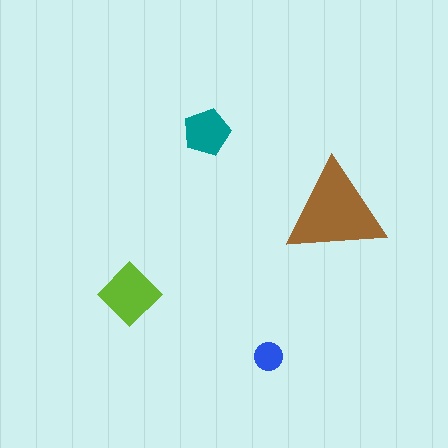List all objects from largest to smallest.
The brown triangle, the lime diamond, the teal pentagon, the blue circle.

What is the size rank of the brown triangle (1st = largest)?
1st.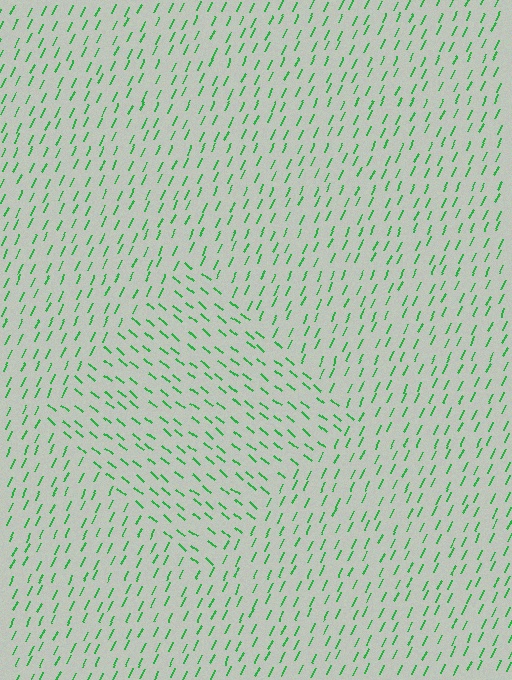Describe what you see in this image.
The image is filled with small green line segments. A diamond region in the image has lines oriented differently from the surrounding lines, creating a visible texture boundary.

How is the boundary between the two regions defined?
The boundary is defined purely by a change in line orientation (approximately 75 degrees difference). All lines are the same color and thickness.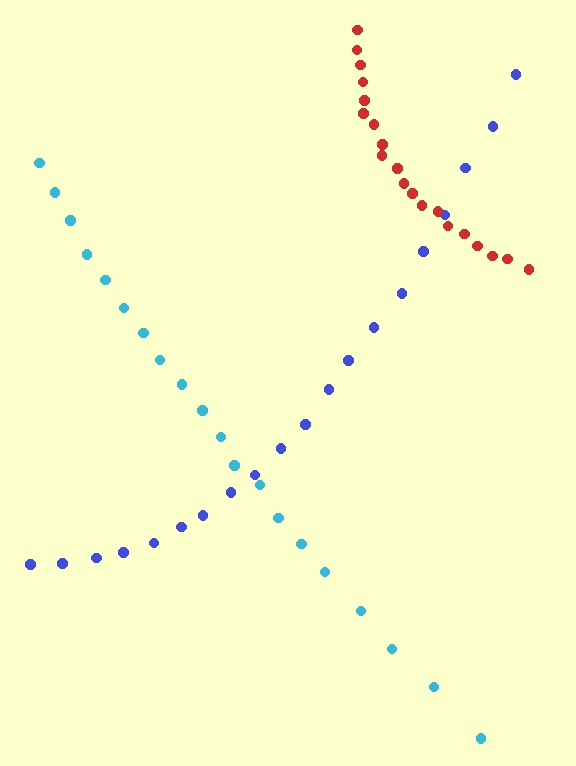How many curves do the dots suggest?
There are 3 distinct paths.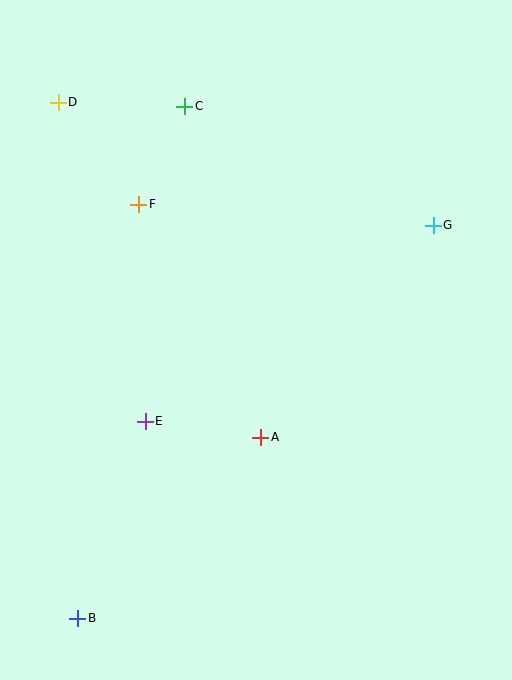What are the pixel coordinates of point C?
Point C is at (185, 106).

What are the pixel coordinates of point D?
Point D is at (58, 102).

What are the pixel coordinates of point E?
Point E is at (145, 421).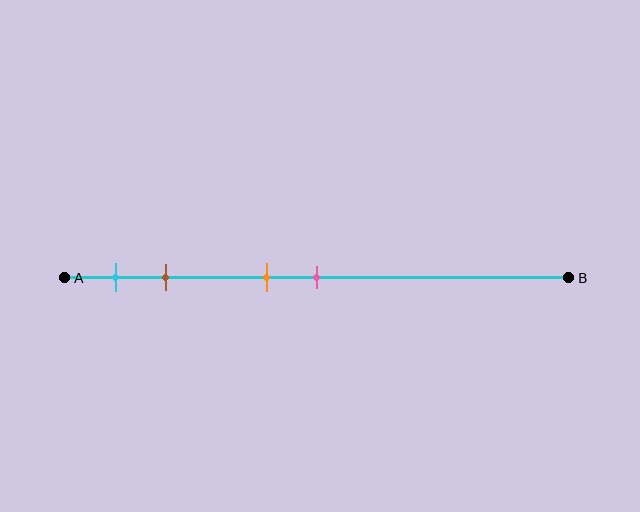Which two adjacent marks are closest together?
The orange and pink marks are the closest adjacent pair.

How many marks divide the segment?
There are 4 marks dividing the segment.